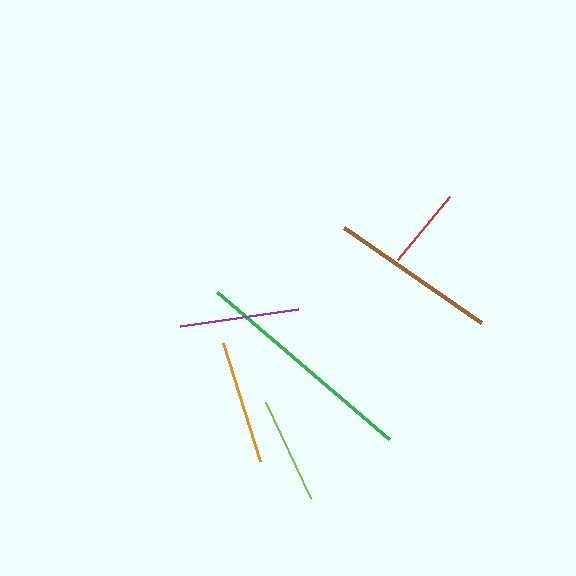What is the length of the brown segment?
The brown segment is approximately 167 pixels long.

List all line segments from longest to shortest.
From longest to shortest: green, brown, orange, purple, lime, red.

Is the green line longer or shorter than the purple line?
The green line is longer than the purple line.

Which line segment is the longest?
The green line is the longest at approximately 226 pixels.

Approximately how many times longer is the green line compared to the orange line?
The green line is approximately 1.8 times the length of the orange line.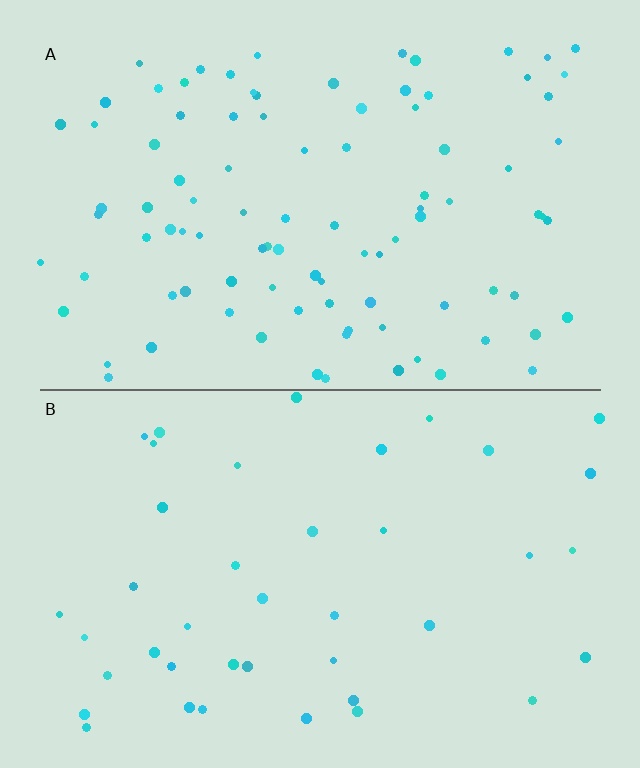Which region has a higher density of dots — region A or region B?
A (the top).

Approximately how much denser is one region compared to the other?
Approximately 2.3× — region A over region B.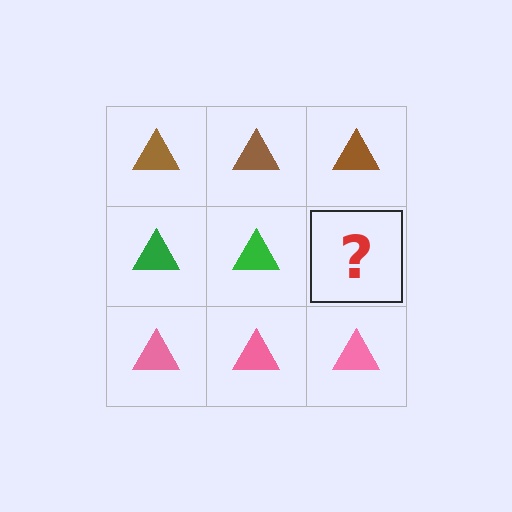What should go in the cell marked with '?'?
The missing cell should contain a green triangle.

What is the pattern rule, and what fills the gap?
The rule is that each row has a consistent color. The gap should be filled with a green triangle.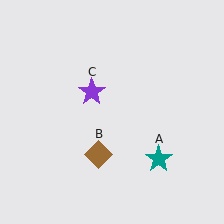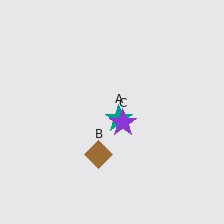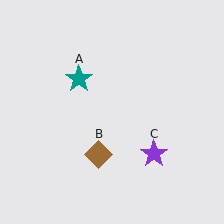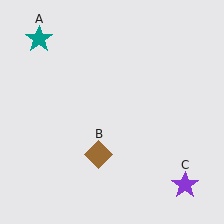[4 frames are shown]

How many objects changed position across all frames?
2 objects changed position: teal star (object A), purple star (object C).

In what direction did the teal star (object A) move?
The teal star (object A) moved up and to the left.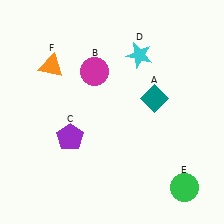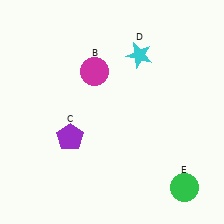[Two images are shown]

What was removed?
The orange triangle (F), the teal diamond (A) were removed in Image 2.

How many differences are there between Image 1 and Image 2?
There are 2 differences between the two images.